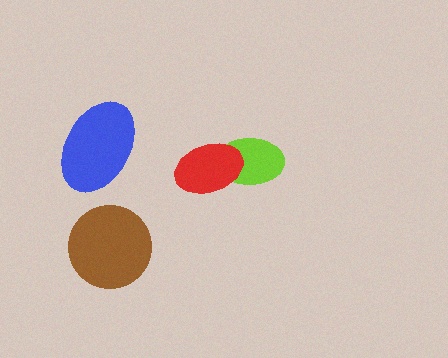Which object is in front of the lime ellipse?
The red ellipse is in front of the lime ellipse.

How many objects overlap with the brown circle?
0 objects overlap with the brown circle.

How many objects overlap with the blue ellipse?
0 objects overlap with the blue ellipse.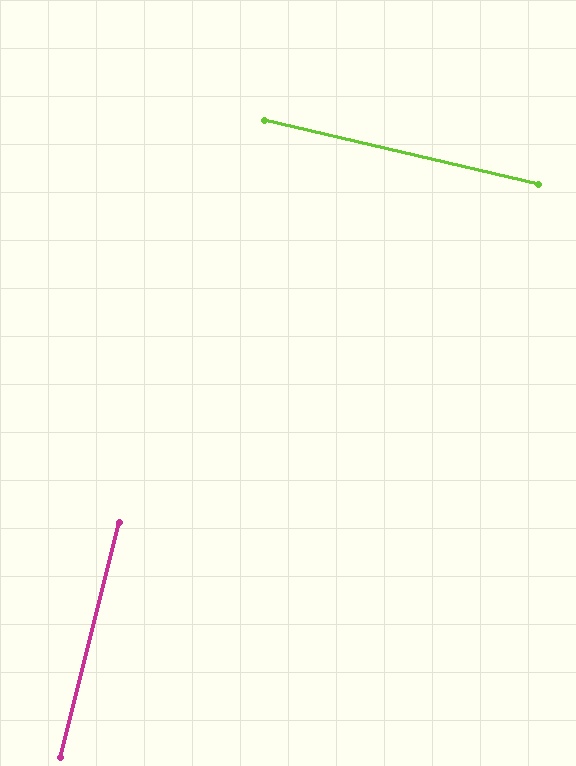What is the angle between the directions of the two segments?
Approximately 89 degrees.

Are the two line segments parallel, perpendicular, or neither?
Perpendicular — they meet at approximately 89°.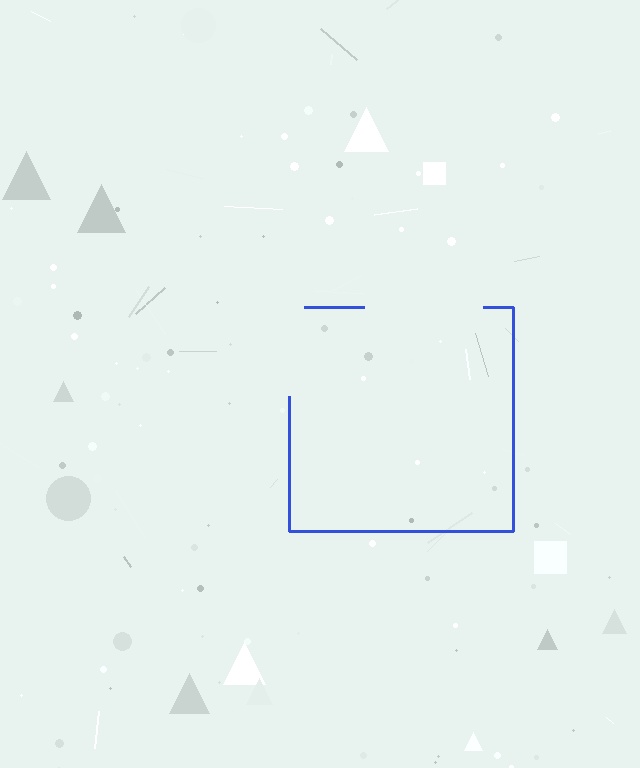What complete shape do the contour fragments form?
The contour fragments form a square.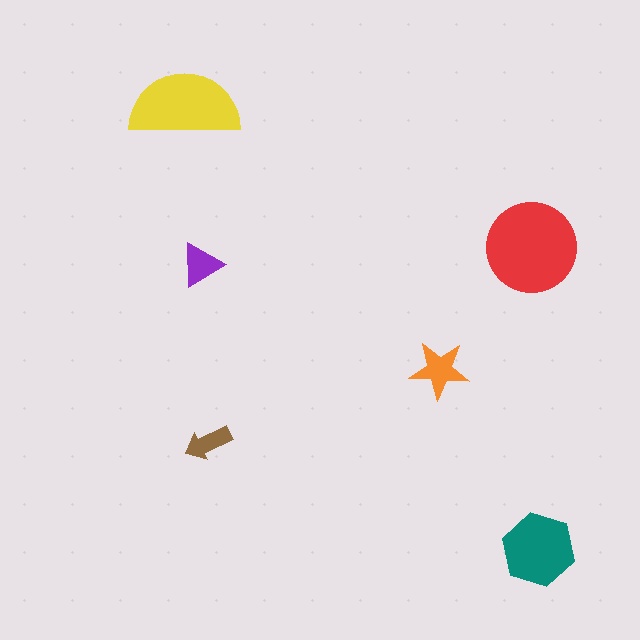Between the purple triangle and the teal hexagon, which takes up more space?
The teal hexagon.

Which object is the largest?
The red circle.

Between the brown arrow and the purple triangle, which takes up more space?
The purple triangle.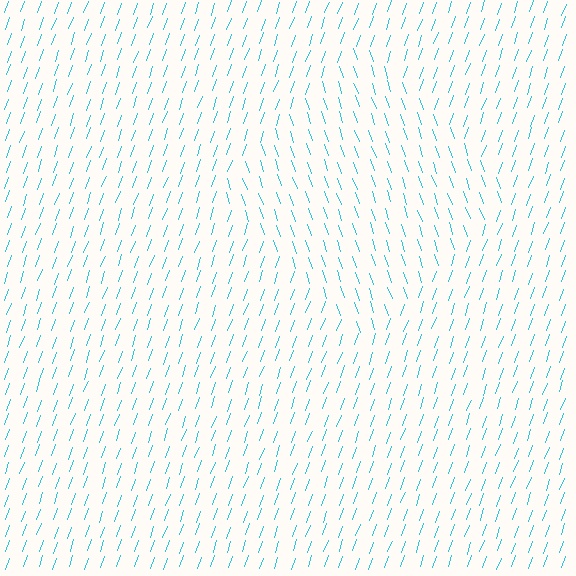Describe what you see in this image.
The image is filled with small cyan line segments. A diamond region in the image has lines oriented differently from the surrounding lines, creating a visible texture boundary.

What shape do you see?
I see a diamond.